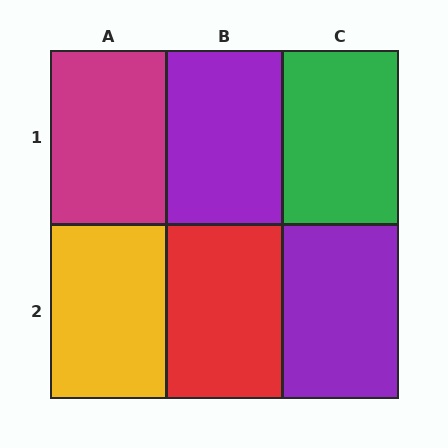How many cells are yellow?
1 cell is yellow.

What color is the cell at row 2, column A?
Yellow.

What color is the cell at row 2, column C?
Purple.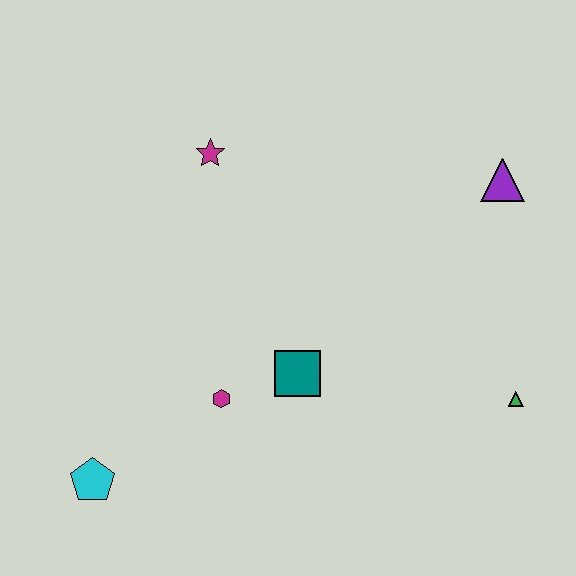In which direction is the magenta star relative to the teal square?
The magenta star is above the teal square.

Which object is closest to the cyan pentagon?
The magenta hexagon is closest to the cyan pentagon.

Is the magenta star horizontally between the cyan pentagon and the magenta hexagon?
Yes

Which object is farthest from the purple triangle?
The cyan pentagon is farthest from the purple triangle.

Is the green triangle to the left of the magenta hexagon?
No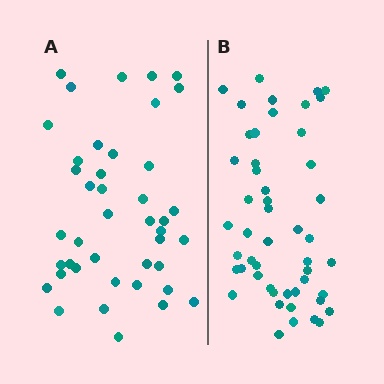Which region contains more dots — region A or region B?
Region B (the right region) has more dots.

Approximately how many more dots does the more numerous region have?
Region B has roughly 8 or so more dots than region A.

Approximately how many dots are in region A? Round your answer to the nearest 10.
About 40 dots. (The exact count is 42, which rounds to 40.)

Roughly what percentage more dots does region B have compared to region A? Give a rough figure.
About 20% more.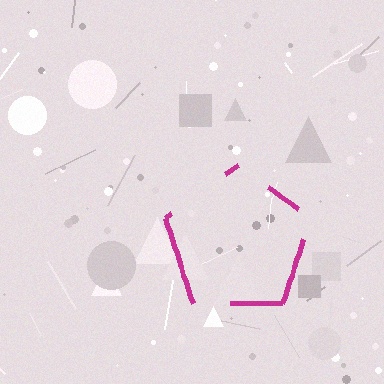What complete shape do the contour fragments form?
The contour fragments form a pentagon.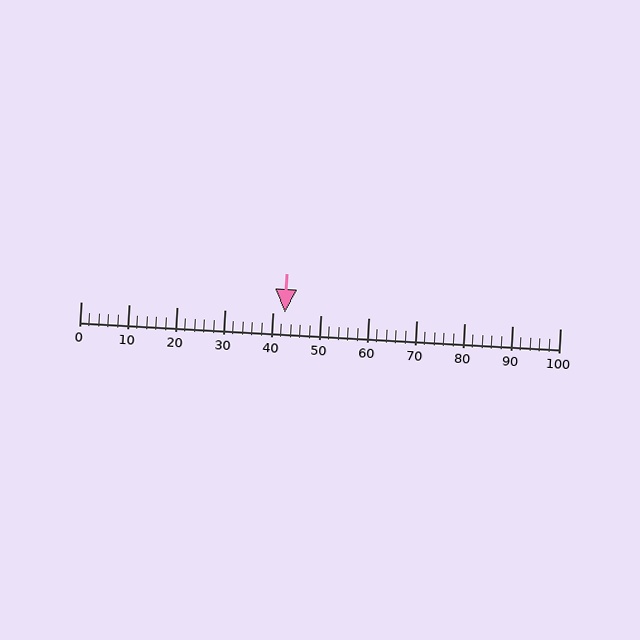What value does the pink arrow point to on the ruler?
The pink arrow points to approximately 42.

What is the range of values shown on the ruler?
The ruler shows values from 0 to 100.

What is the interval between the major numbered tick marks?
The major tick marks are spaced 10 units apart.